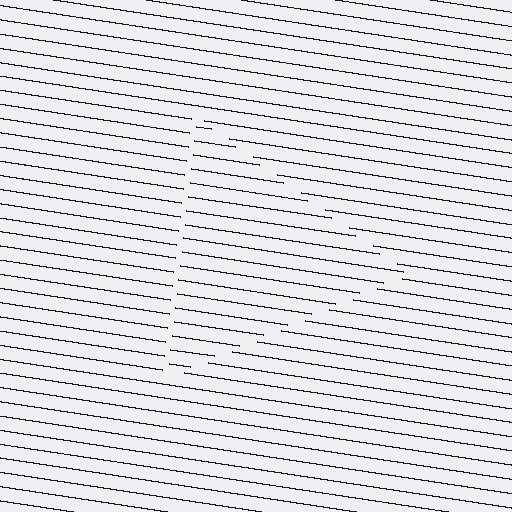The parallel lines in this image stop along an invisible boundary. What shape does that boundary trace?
An illusory triangle. The interior of the shape contains the same grating, shifted by half a period — the contour is defined by the phase discontinuity where line-ends from the inner and outer gratings abut.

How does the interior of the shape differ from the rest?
The interior of the shape contains the same grating, shifted by half a period — the contour is defined by the phase discontinuity where line-ends from the inner and outer gratings abut.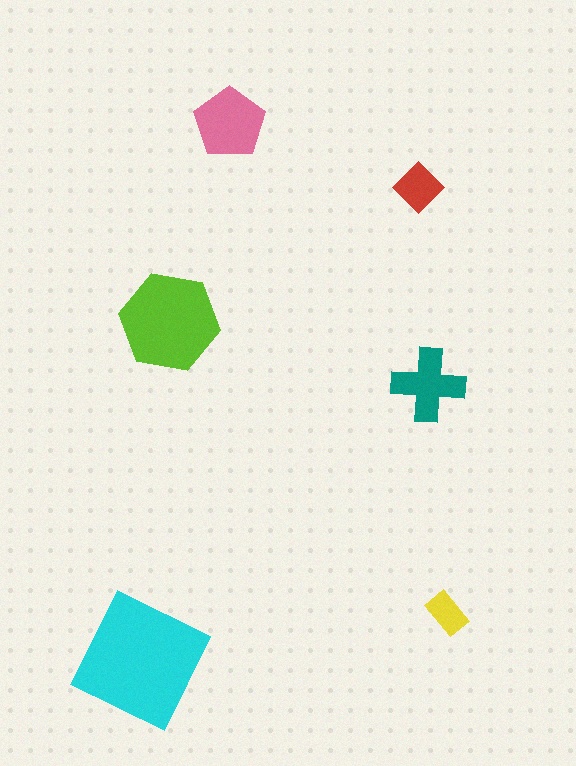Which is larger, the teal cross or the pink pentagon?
The pink pentagon.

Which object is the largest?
The cyan square.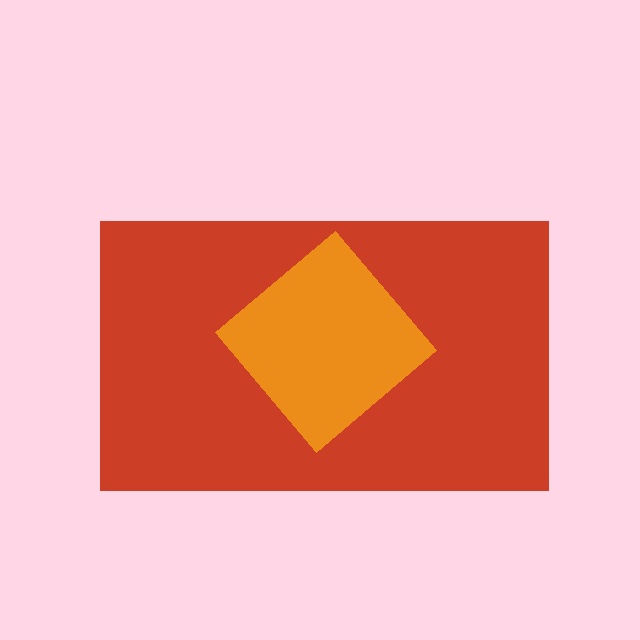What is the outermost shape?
The red rectangle.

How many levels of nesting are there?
2.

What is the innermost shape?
The orange diamond.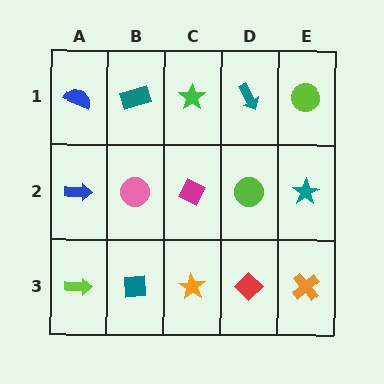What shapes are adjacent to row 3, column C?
A magenta diamond (row 2, column C), a teal square (row 3, column B), a red diamond (row 3, column D).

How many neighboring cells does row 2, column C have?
4.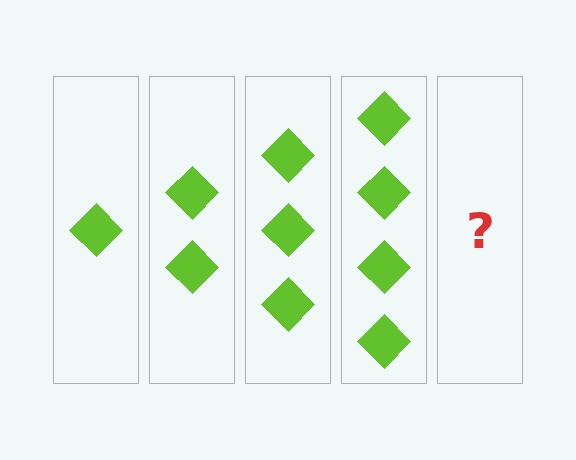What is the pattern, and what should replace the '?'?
The pattern is that each step adds one more diamond. The '?' should be 5 diamonds.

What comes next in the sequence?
The next element should be 5 diamonds.